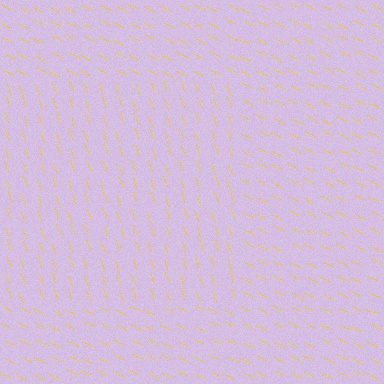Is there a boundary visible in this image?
Yes, there is a texture boundary formed by a change in line orientation.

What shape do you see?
I see a rectangle.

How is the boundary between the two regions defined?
The boundary is defined purely by a change in line orientation (approximately 45 degrees difference). All lines are the same color and thickness.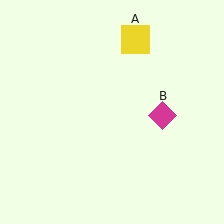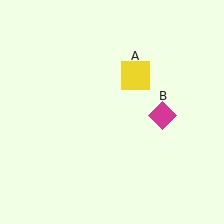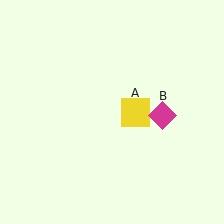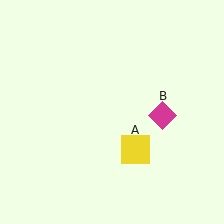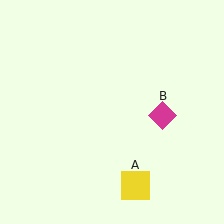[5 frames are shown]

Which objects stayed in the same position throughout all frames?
Magenta diamond (object B) remained stationary.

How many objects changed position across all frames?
1 object changed position: yellow square (object A).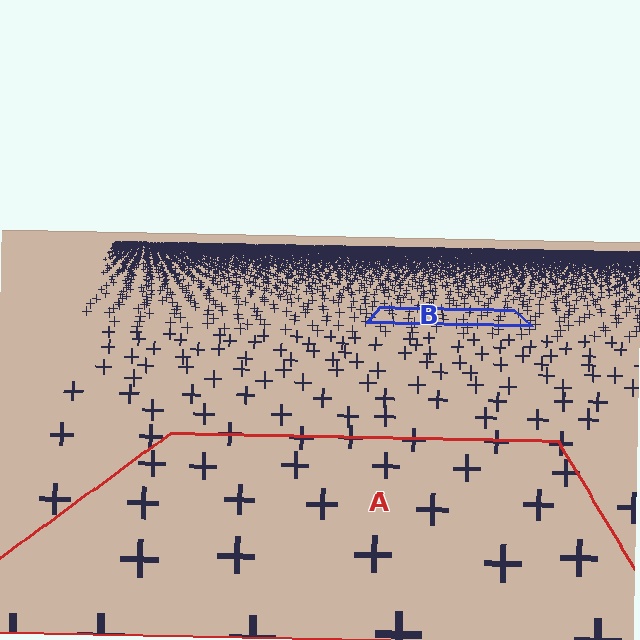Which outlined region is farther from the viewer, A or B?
Region B is farther from the viewer — the texture elements inside it appear smaller and more densely packed.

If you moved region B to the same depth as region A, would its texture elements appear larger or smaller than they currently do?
They would appear larger. At a closer depth, the same texture elements are projected at a bigger on-screen size.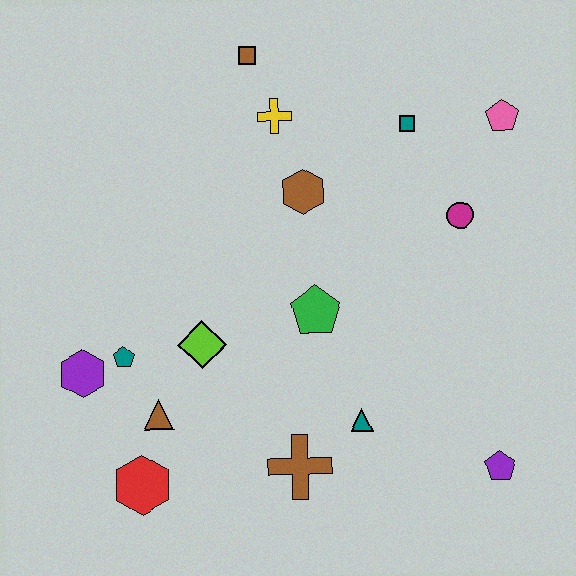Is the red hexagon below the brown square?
Yes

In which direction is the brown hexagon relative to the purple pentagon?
The brown hexagon is above the purple pentagon.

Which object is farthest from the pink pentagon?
The red hexagon is farthest from the pink pentagon.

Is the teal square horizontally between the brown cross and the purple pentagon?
Yes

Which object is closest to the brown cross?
The teal triangle is closest to the brown cross.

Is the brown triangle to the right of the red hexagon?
Yes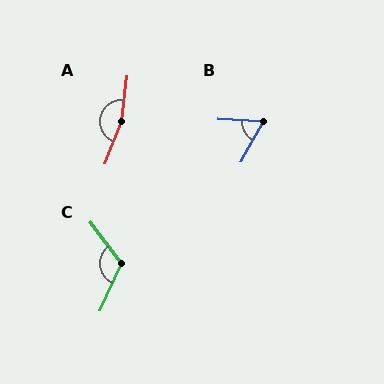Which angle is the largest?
A, at approximately 166 degrees.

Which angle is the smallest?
B, at approximately 63 degrees.